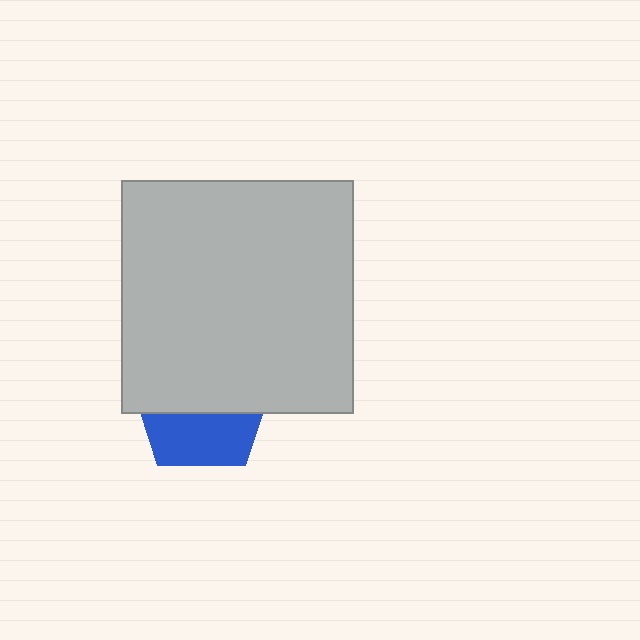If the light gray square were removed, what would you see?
You would see the complete blue pentagon.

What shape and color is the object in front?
The object in front is a light gray square.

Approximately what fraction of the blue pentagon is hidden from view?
Roughly 59% of the blue pentagon is hidden behind the light gray square.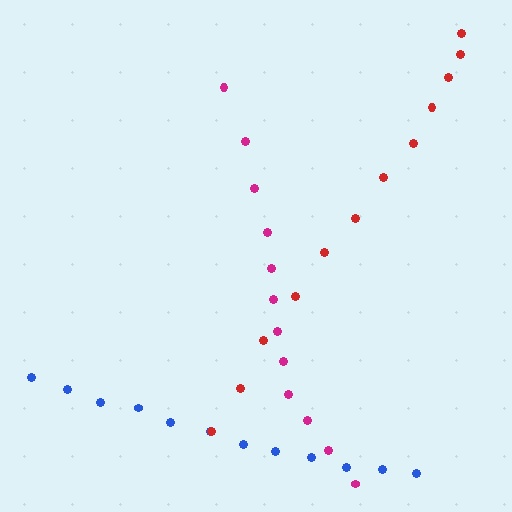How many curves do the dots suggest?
There are 3 distinct paths.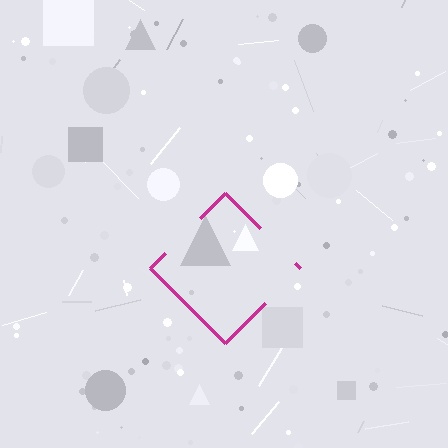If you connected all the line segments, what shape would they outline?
They would outline a diamond.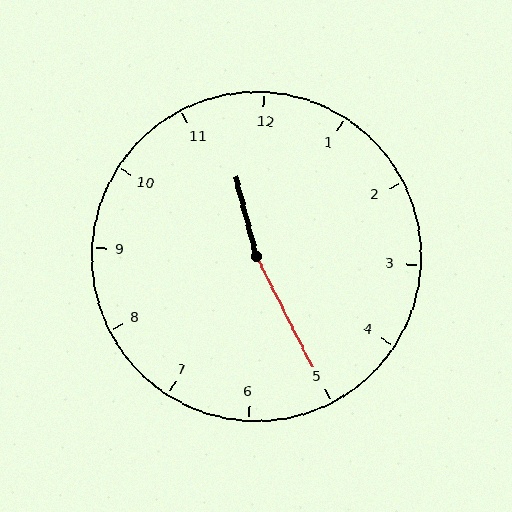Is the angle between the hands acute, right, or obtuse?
It is obtuse.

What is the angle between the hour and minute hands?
Approximately 168 degrees.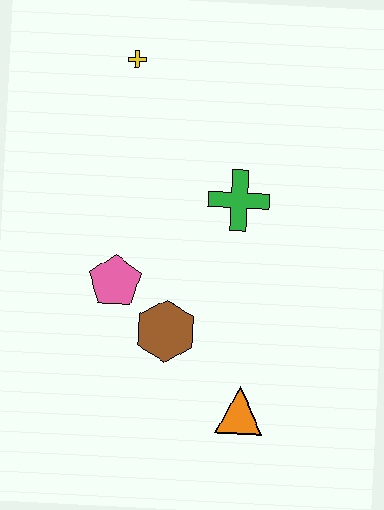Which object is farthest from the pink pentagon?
The yellow cross is farthest from the pink pentagon.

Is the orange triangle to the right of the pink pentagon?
Yes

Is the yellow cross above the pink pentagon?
Yes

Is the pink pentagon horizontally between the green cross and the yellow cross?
No